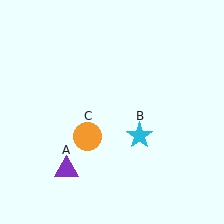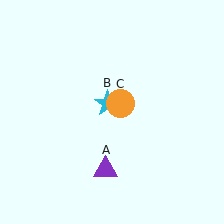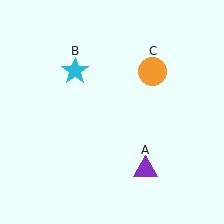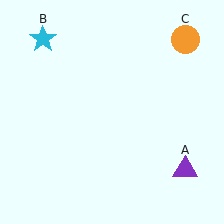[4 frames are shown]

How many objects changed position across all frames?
3 objects changed position: purple triangle (object A), cyan star (object B), orange circle (object C).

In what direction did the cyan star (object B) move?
The cyan star (object B) moved up and to the left.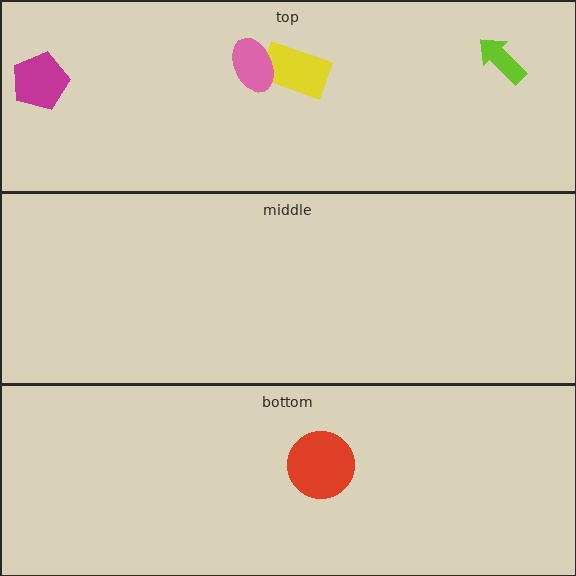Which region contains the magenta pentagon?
The top region.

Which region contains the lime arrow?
The top region.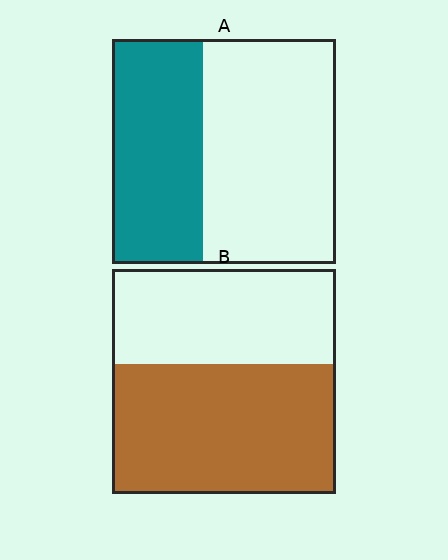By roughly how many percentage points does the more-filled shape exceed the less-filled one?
By roughly 15 percentage points (B over A).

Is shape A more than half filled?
No.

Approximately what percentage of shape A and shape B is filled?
A is approximately 40% and B is approximately 60%.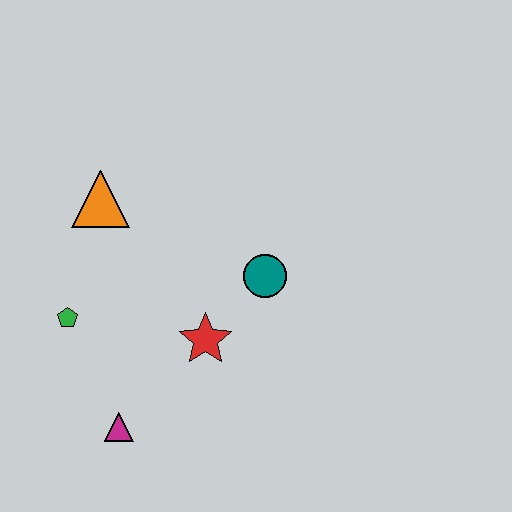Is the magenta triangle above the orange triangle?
No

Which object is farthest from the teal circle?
The magenta triangle is farthest from the teal circle.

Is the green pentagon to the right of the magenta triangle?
No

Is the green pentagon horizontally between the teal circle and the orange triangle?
No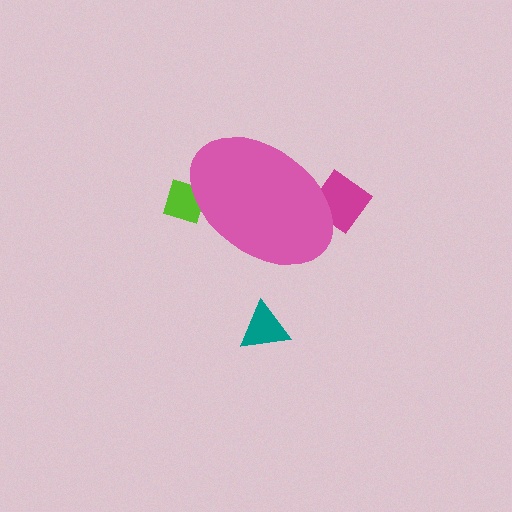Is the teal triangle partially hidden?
No, the teal triangle is fully visible.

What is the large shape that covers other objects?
A pink ellipse.